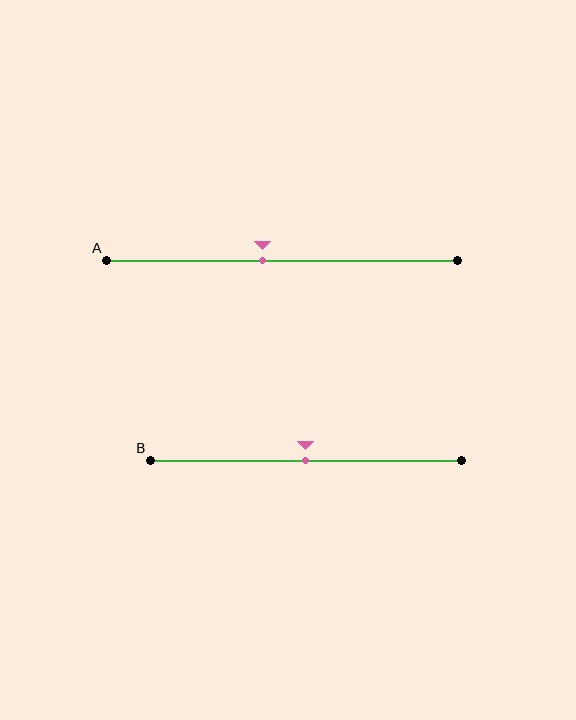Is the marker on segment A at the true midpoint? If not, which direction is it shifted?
No, the marker on segment A is shifted to the left by about 6% of the segment length.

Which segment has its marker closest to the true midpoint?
Segment B has its marker closest to the true midpoint.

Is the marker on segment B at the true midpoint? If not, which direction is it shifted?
Yes, the marker on segment B is at the true midpoint.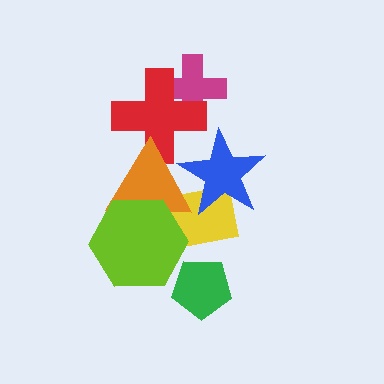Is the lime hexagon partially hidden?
No, no other shape covers it.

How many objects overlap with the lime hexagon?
2 objects overlap with the lime hexagon.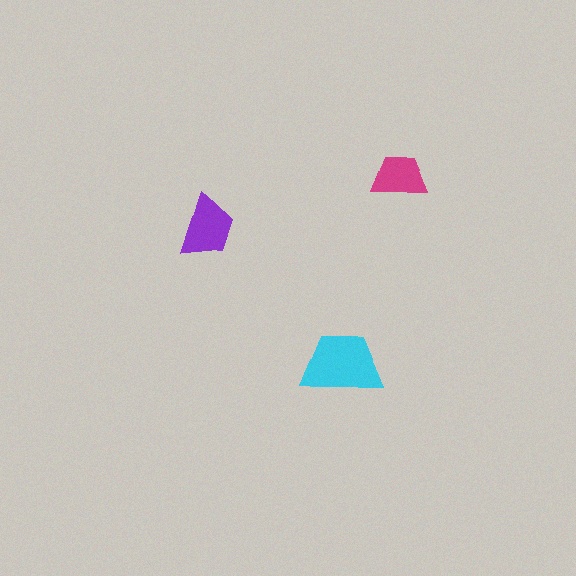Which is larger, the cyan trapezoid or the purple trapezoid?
The cyan one.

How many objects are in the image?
There are 3 objects in the image.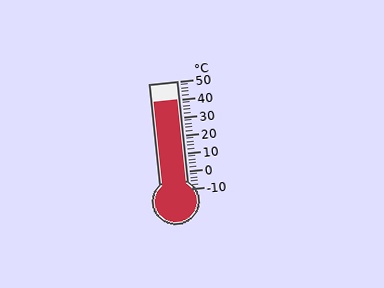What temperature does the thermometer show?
The thermometer shows approximately 40°C.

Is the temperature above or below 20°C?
The temperature is above 20°C.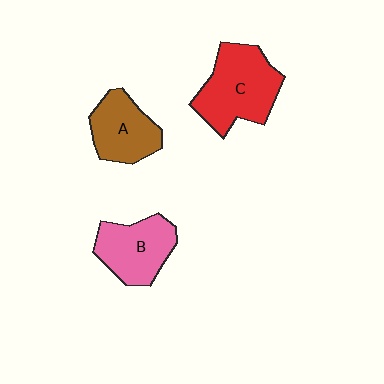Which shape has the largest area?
Shape C (red).